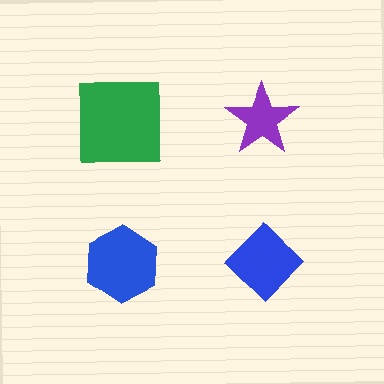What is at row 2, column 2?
A blue diamond.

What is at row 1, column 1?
A green square.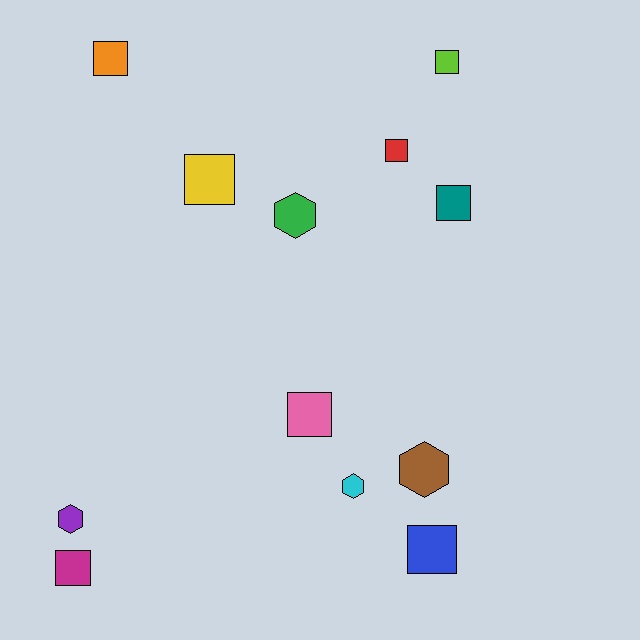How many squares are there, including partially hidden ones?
There are 8 squares.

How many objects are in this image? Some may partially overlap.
There are 12 objects.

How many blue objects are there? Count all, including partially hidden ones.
There is 1 blue object.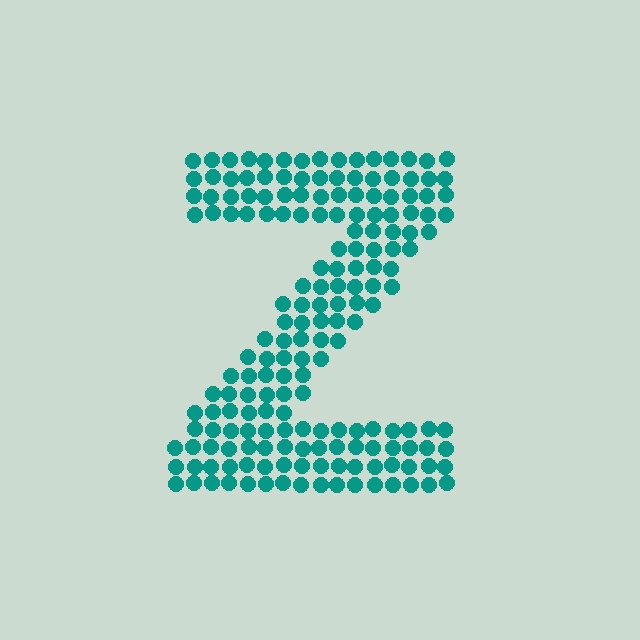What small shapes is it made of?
It is made of small circles.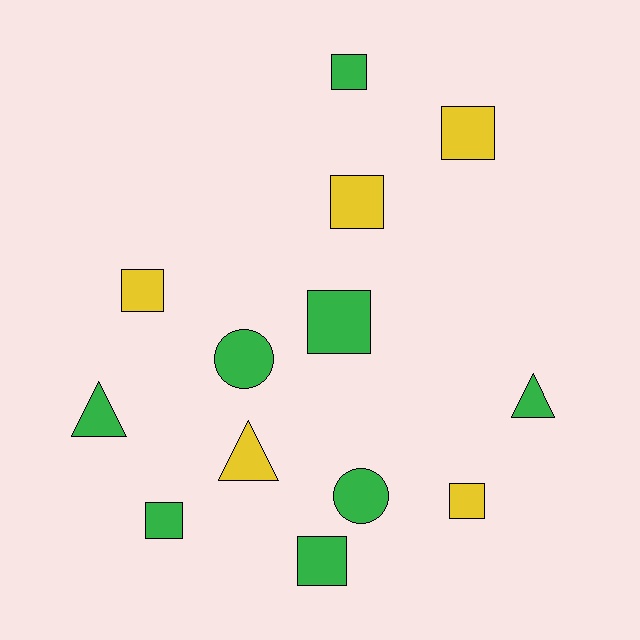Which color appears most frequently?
Green, with 8 objects.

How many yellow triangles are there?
There is 1 yellow triangle.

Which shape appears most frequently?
Square, with 8 objects.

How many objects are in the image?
There are 13 objects.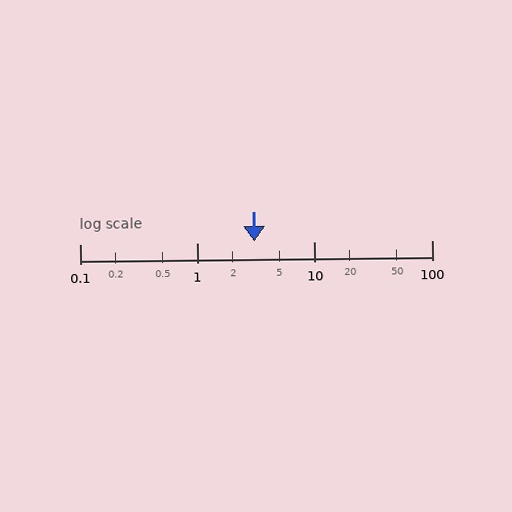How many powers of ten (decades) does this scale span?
The scale spans 3 decades, from 0.1 to 100.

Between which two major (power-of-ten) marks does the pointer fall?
The pointer is between 1 and 10.